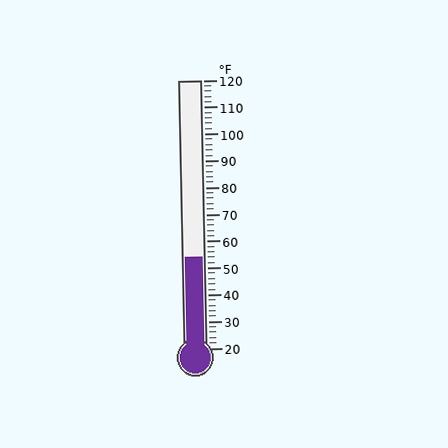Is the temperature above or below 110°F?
The temperature is below 110°F.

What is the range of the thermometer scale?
The thermometer scale ranges from 20°F to 120°F.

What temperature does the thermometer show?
The thermometer shows approximately 54°F.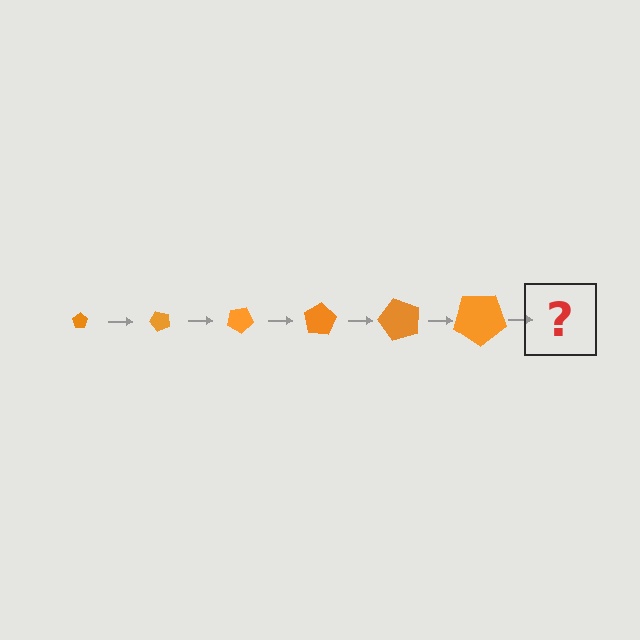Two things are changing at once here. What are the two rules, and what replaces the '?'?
The two rules are that the pentagon grows larger each step and it rotates 50 degrees each step. The '?' should be a pentagon, larger than the previous one and rotated 300 degrees from the start.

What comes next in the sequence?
The next element should be a pentagon, larger than the previous one and rotated 300 degrees from the start.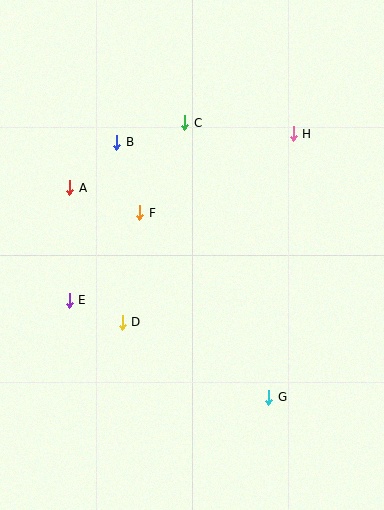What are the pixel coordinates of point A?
Point A is at (70, 188).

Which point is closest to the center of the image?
Point F at (140, 213) is closest to the center.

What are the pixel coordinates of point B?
Point B is at (117, 142).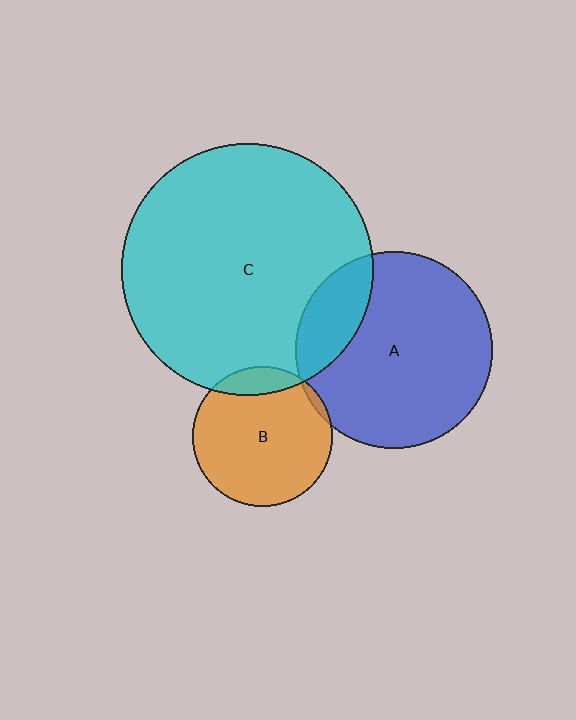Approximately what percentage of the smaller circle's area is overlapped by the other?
Approximately 5%.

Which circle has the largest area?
Circle C (cyan).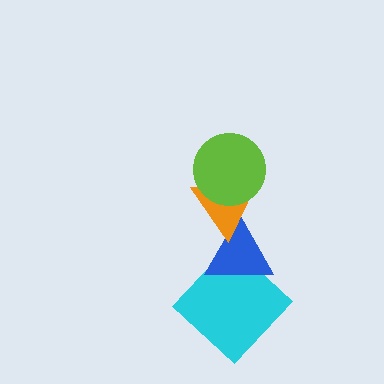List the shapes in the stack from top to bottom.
From top to bottom: the lime circle, the orange triangle, the blue triangle, the cyan diamond.